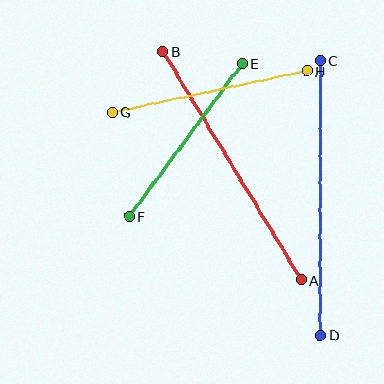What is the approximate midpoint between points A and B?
The midpoint is at approximately (232, 166) pixels.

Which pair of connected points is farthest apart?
Points C and D are farthest apart.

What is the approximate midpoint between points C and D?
The midpoint is at approximately (320, 198) pixels.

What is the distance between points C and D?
The distance is approximately 275 pixels.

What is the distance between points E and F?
The distance is approximately 190 pixels.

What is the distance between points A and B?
The distance is approximately 267 pixels.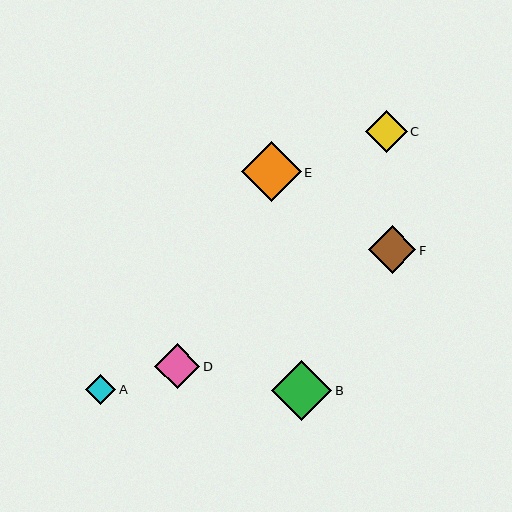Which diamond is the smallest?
Diamond A is the smallest with a size of approximately 30 pixels.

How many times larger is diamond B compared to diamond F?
Diamond B is approximately 1.3 times the size of diamond F.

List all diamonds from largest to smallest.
From largest to smallest: B, E, F, D, C, A.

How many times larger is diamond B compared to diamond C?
Diamond B is approximately 1.4 times the size of diamond C.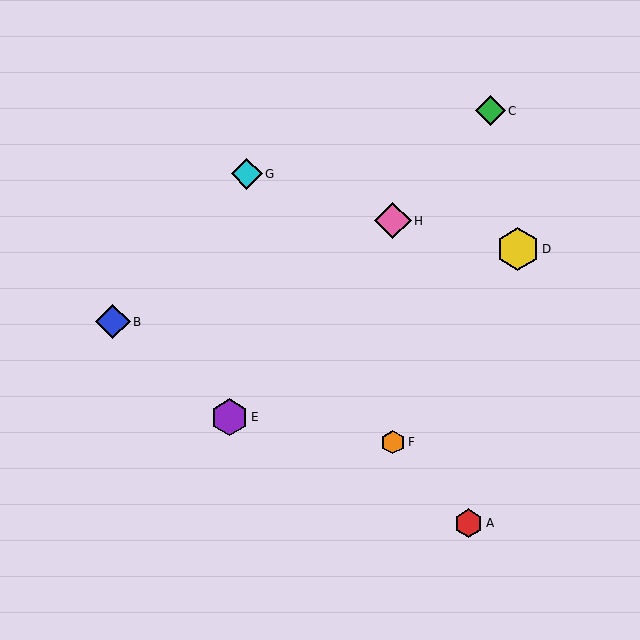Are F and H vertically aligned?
Yes, both are at x≈393.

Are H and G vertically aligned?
No, H is at x≈393 and G is at x≈247.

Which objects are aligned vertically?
Objects F, H are aligned vertically.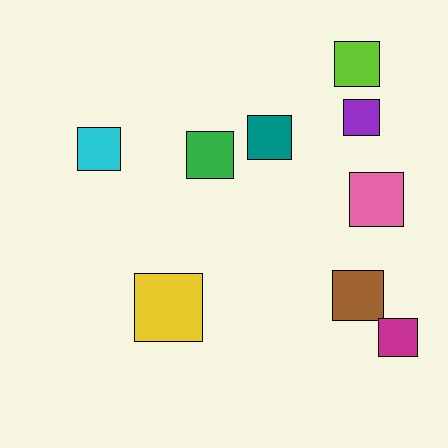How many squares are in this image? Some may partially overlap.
There are 9 squares.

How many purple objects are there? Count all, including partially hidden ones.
There is 1 purple object.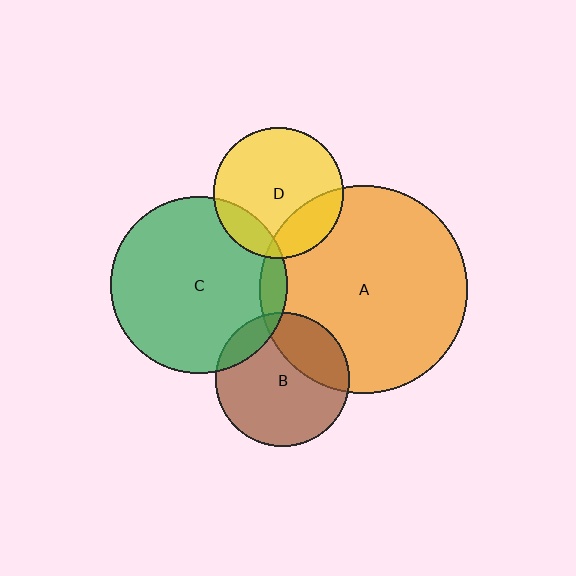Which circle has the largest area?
Circle A (orange).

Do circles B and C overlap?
Yes.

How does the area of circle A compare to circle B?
Approximately 2.4 times.